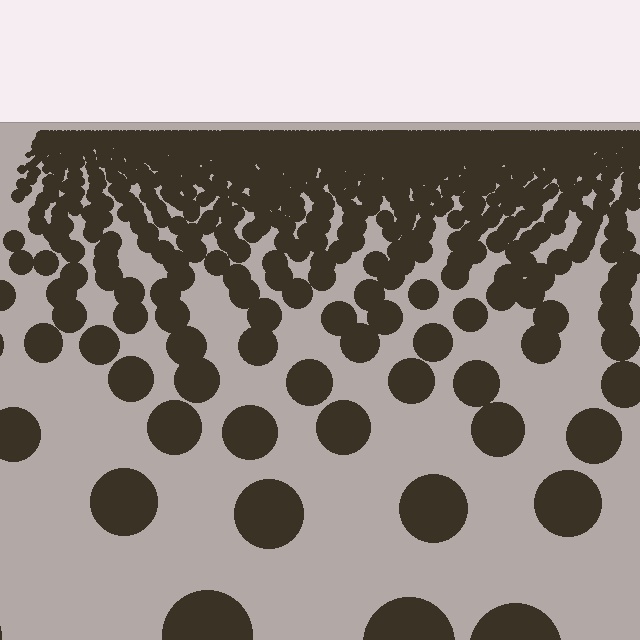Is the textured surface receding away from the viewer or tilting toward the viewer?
The surface is receding away from the viewer. Texture elements get smaller and denser toward the top.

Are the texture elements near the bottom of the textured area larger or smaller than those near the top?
Larger. Near the bottom, elements are closer to the viewer and appear at a bigger on-screen size.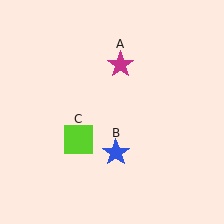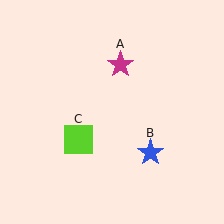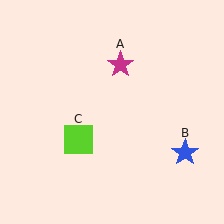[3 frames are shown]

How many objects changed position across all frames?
1 object changed position: blue star (object B).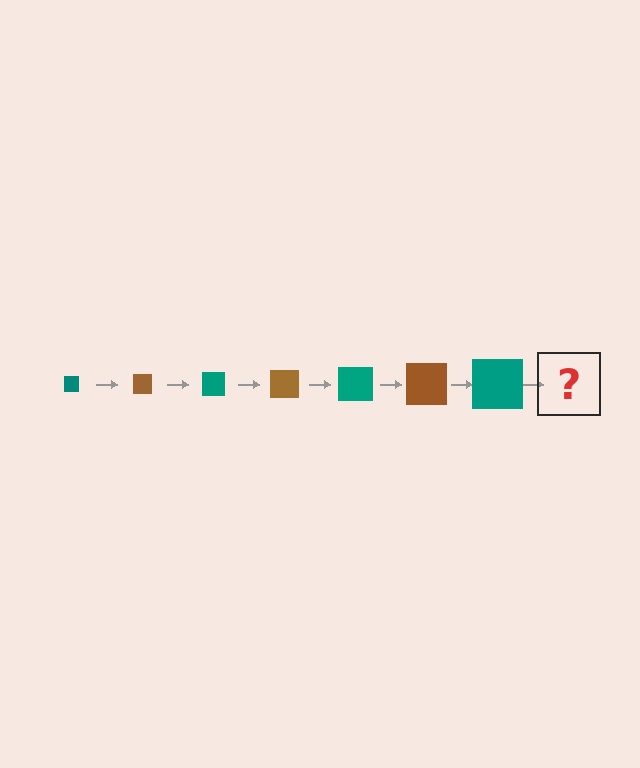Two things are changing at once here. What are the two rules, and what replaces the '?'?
The two rules are that the square grows larger each step and the color cycles through teal and brown. The '?' should be a brown square, larger than the previous one.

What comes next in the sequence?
The next element should be a brown square, larger than the previous one.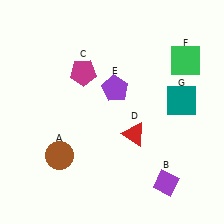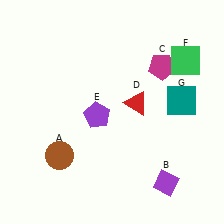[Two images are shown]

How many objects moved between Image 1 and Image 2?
3 objects moved between the two images.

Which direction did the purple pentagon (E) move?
The purple pentagon (E) moved down.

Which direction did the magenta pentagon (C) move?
The magenta pentagon (C) moved right.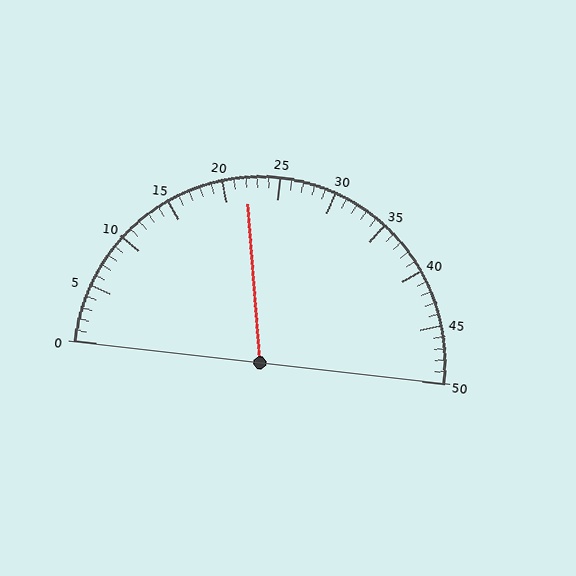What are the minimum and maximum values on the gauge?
The gauge ranges from 0 to 50.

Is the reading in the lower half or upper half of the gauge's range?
The reading is in the lower half of the range (0 to 50).